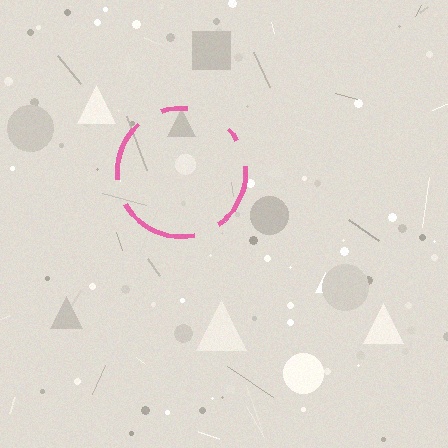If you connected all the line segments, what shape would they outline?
They would outline a circle.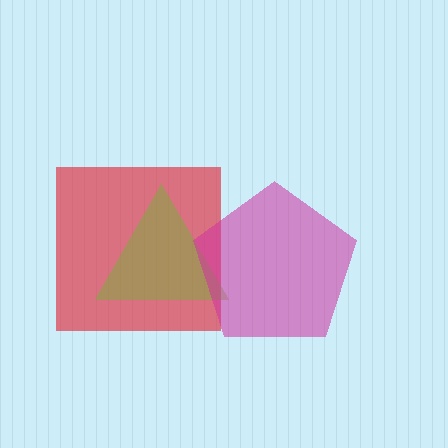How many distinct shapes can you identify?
There are 3 distinct shapes: a red square, a lime triangle, a magenta pentagon.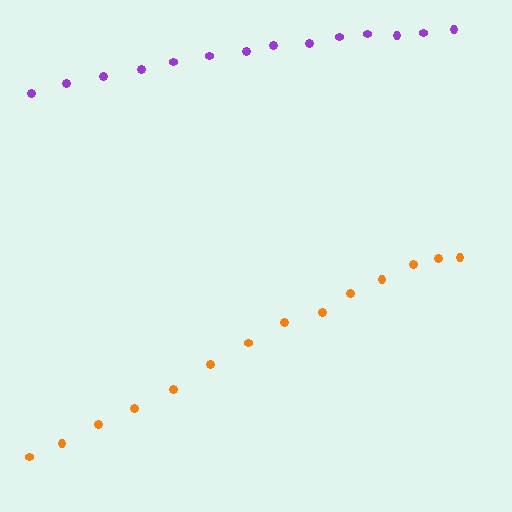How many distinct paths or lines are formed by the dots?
There are 2 distinct paths.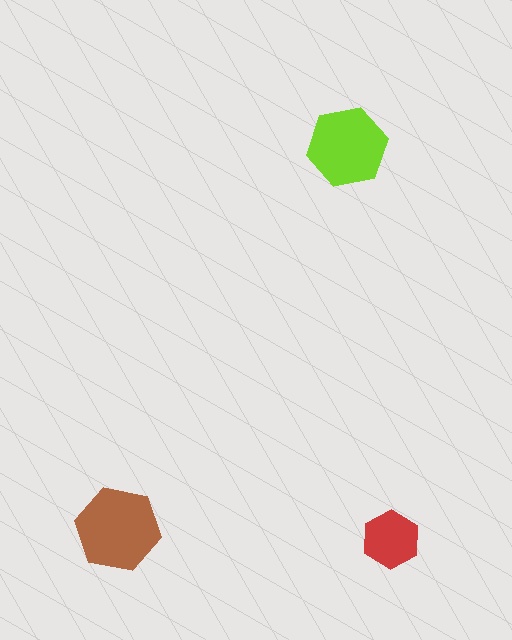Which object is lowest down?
The red hexagon is bottommost.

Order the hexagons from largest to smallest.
the brown one, the lime one, the red one.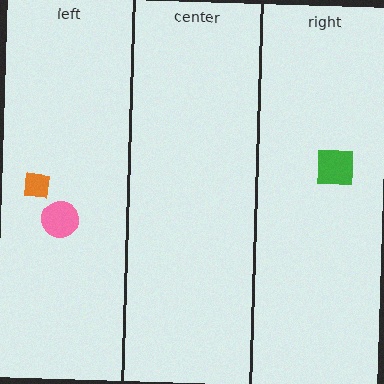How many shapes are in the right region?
1.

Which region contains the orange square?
The left region.